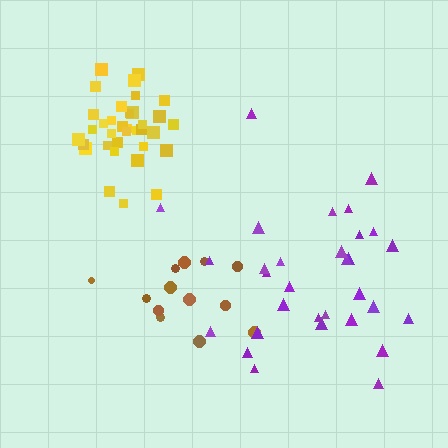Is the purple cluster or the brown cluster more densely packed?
Purple.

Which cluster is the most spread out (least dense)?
Brown.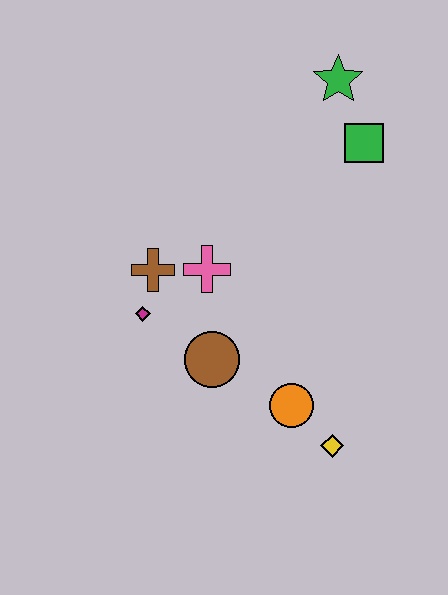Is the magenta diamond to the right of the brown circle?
No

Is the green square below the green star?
Yes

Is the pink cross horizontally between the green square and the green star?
No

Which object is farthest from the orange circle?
The green star is farthest from the orange circle.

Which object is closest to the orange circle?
The yellow diamond is closest to the orange circle.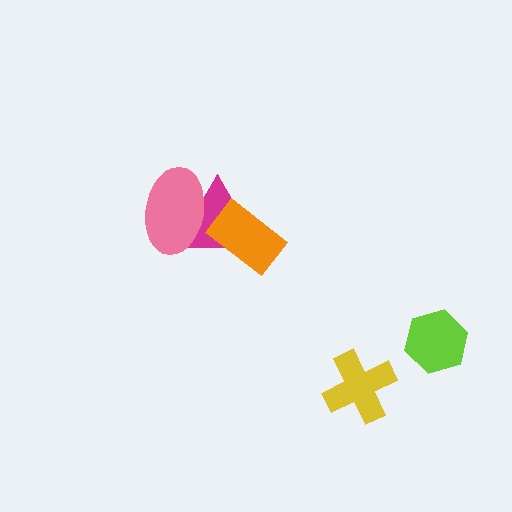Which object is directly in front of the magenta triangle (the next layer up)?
The pink ellipse is directly in front of the magenta triangle.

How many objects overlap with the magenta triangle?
2 objects overlap with the magenta triangle.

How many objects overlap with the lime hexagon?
0 objects overlap with the lime hexagon.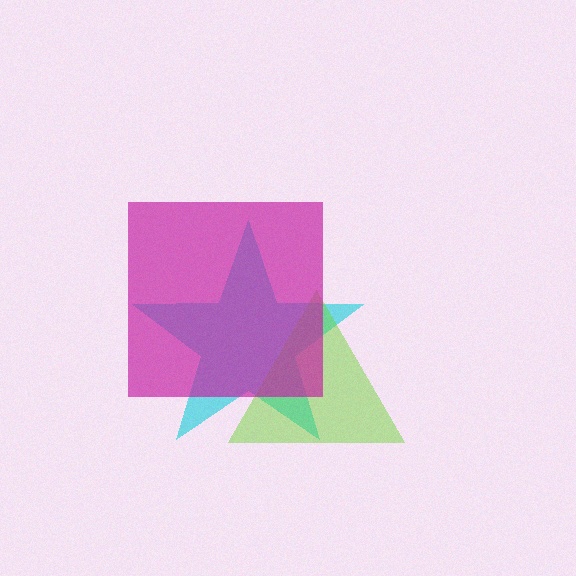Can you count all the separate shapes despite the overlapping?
Yes, there are 3 separate shapes.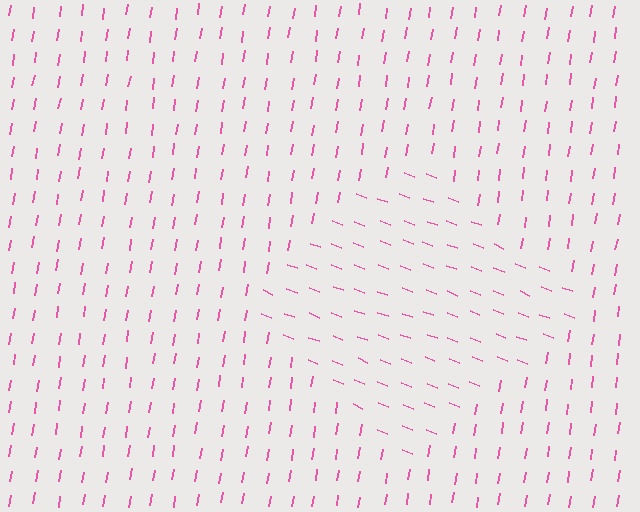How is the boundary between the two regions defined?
The boundary is defined purely by a change in line orientation (approximately 78 degrees difference). All lines are the same color and thickness.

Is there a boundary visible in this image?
Yes, there is a texture boundary formed by a change in line orientation.